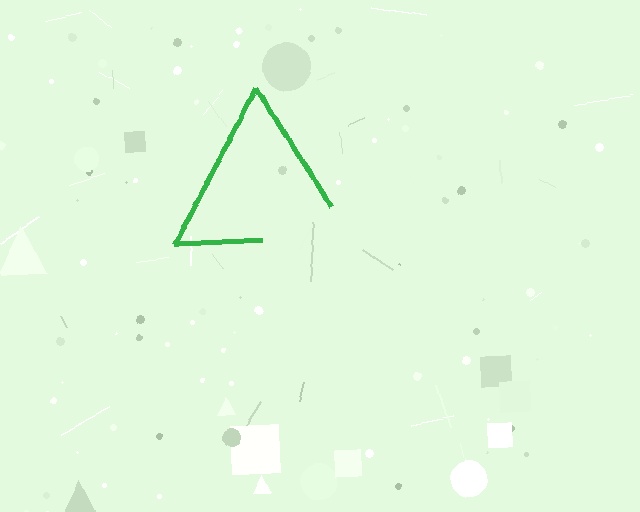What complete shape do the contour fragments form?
The contour fragments form a triangle.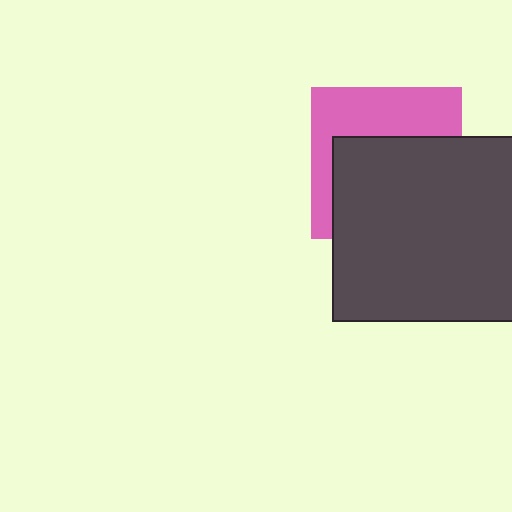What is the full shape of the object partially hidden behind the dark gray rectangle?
The partially hidden object is a pink square.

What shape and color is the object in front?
The object in front is a dark gray rectangle.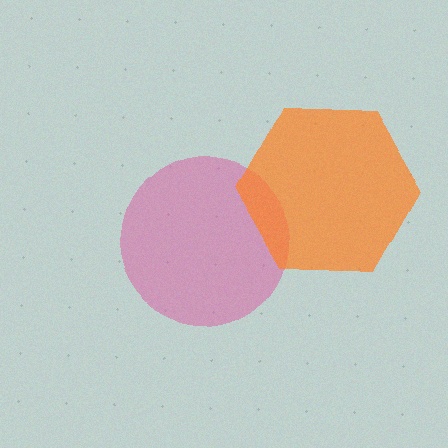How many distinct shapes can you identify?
There are 2 distinct shapes: a pink circle, an orange hexagon.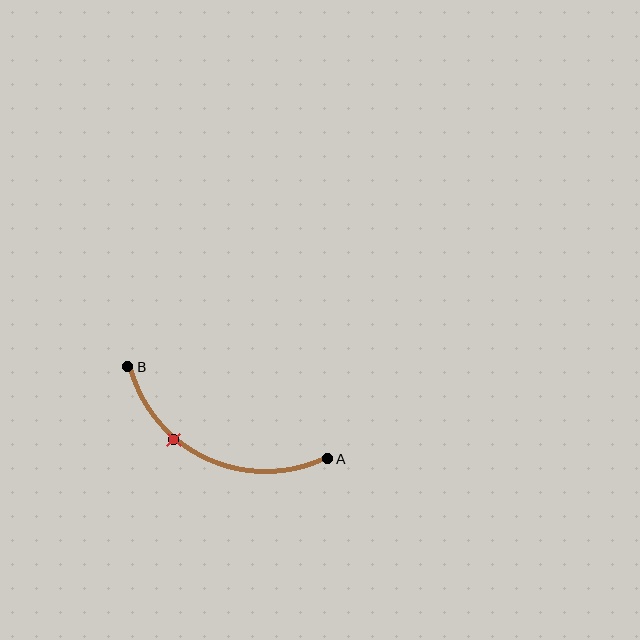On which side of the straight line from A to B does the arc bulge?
The arc bulges below the straight line connecting A and B.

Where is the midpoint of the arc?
The arc midpoint is the point on the curve farthest from the straight line joining A and B. It sits below that line.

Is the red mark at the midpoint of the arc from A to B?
No. The red mark lies on the arc but is closer to endpoint B. The arc midpoint would be at the point on the curve equidistant along the arc from both A and B.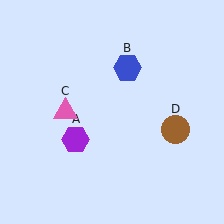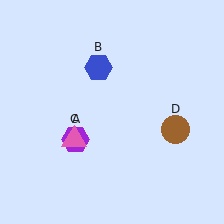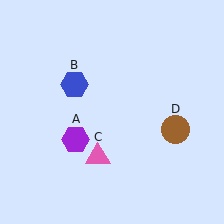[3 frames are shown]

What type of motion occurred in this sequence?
The blue hexagon (object B), pink triangle (object C) rotated counterclockwise around the center of the scene.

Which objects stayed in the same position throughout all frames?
Purple hexagon (object A) and brown circle (object D) remained stationary.